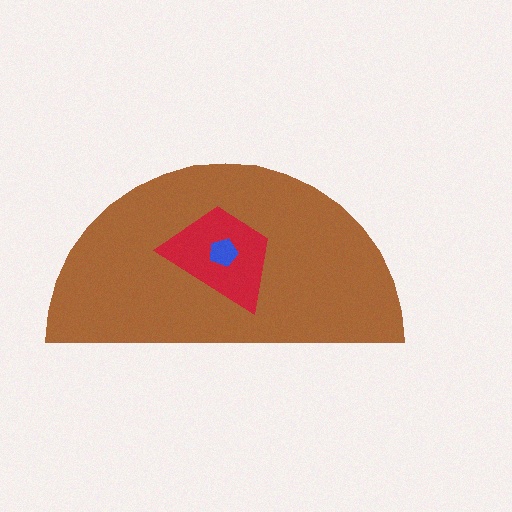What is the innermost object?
The blue pentagon.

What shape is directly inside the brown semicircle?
The red trapezoid.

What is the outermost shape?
The brown semicircle.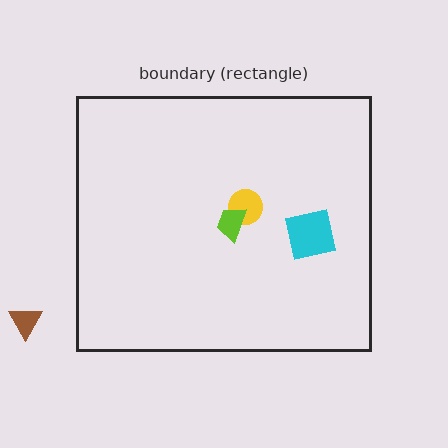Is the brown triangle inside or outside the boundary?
Outside.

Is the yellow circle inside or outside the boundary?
Inside.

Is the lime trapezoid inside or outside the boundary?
Inside.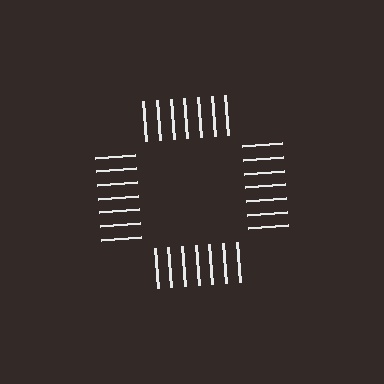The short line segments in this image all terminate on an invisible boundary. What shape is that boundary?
An illusory square — the line segments terminate on its edges but no continuous stroke is drawn.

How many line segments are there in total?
28 — 7 along each of the 4 edges.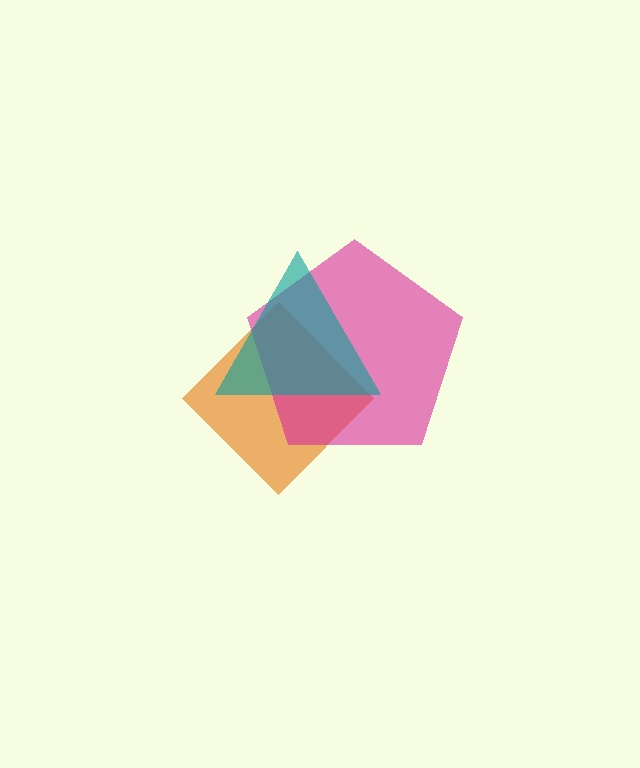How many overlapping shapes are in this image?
There are 3 overlapping shapes in the image.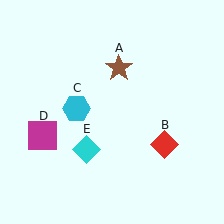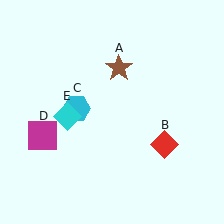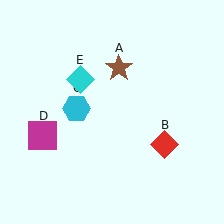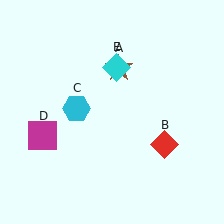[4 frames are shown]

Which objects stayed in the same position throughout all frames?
Brown star (object A) and red diamond (object B) and cyan hexagon (object C) and magenta square (object D) remained stationary.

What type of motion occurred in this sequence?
The cyan diamond (object E) rotated clockwise around the center of the scene.